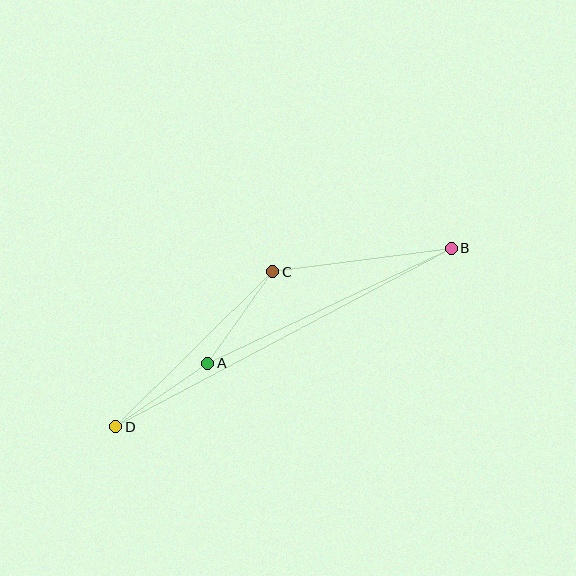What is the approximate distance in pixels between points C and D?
The distance between C and D is approximately 221 pixels.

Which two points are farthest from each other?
Points B and D are farthest from each other.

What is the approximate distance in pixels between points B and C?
The distance between B and C is approximately 180 pixels.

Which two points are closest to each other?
Points A and D are closest to each other.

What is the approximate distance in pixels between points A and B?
The distance between A and B is approximately 269 pixels.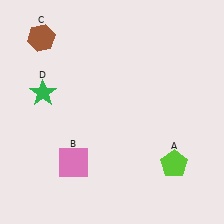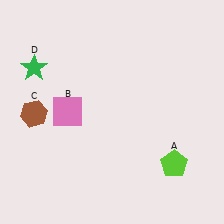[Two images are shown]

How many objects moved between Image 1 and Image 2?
3 objects moved between the two images.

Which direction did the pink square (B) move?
The pink square (B) moved up.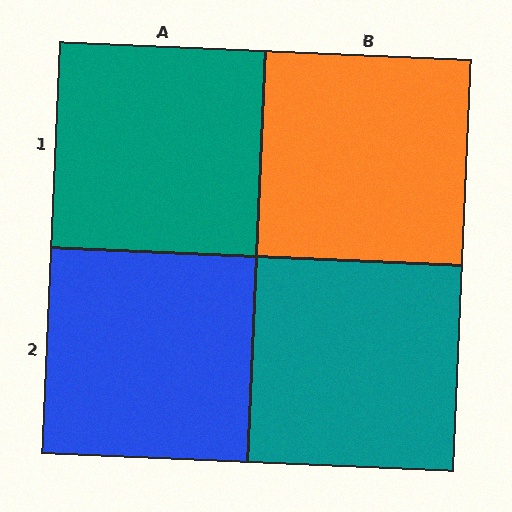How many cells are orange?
1 cell is orange.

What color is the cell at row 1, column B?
Orange.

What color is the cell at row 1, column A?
Teal.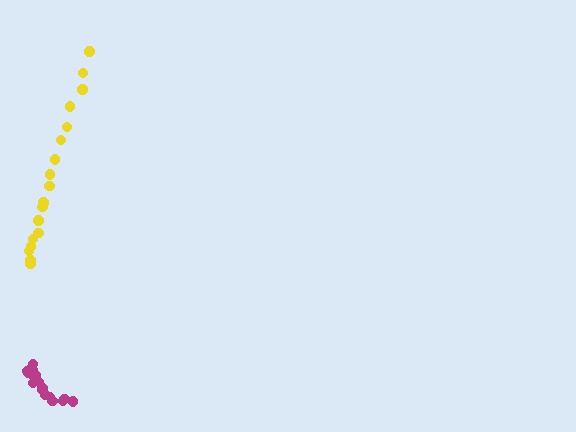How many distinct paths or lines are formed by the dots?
There are 2 distinct paths.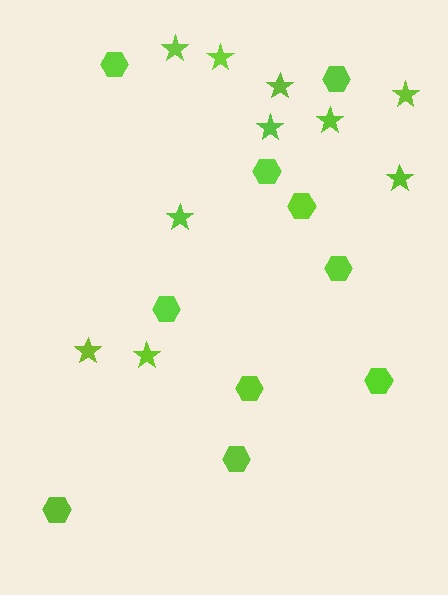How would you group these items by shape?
There are 2 groups: one group of stars (10) and one group of hexagons (10).